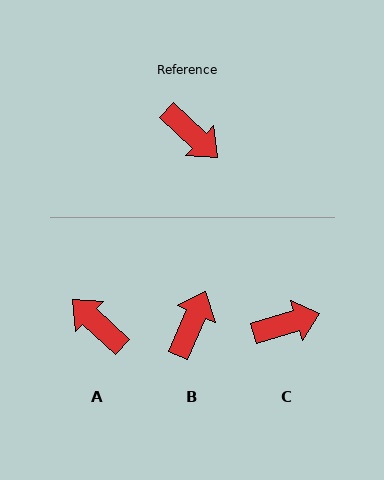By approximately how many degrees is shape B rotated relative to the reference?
Approximately 109 degrees counter-clockwise.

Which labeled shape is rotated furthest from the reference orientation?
A, about 180 degrees away.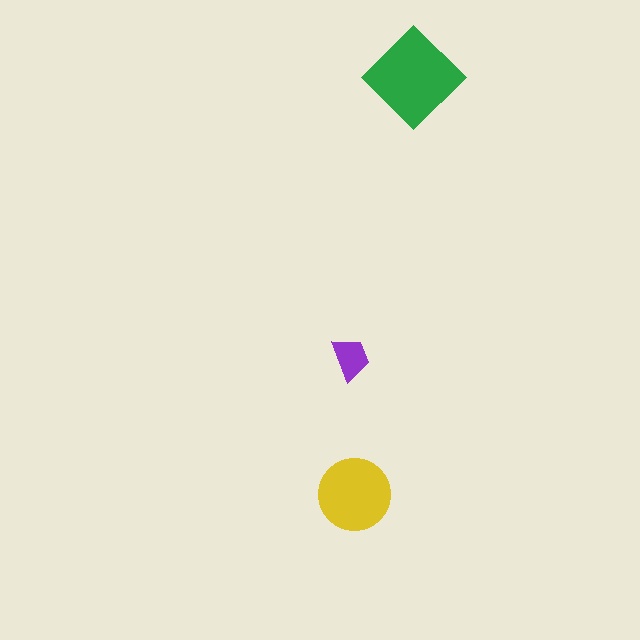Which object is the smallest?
The purple trapezoid.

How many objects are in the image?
There are 3 objects in the image.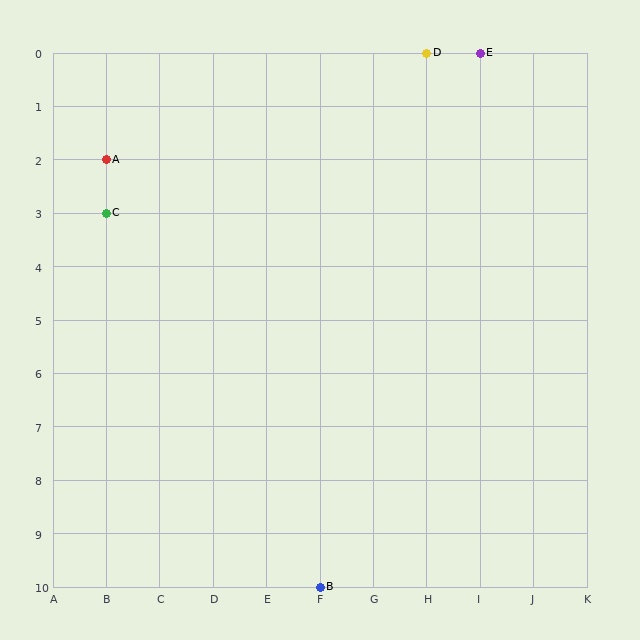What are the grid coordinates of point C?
Point C is at grid coordinates (B, 3).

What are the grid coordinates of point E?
Point E is at grid coordinates (I, 0).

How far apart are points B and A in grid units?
Points B and A are 4 columns and 8 rows apart (about 8.9 grid units diagonally).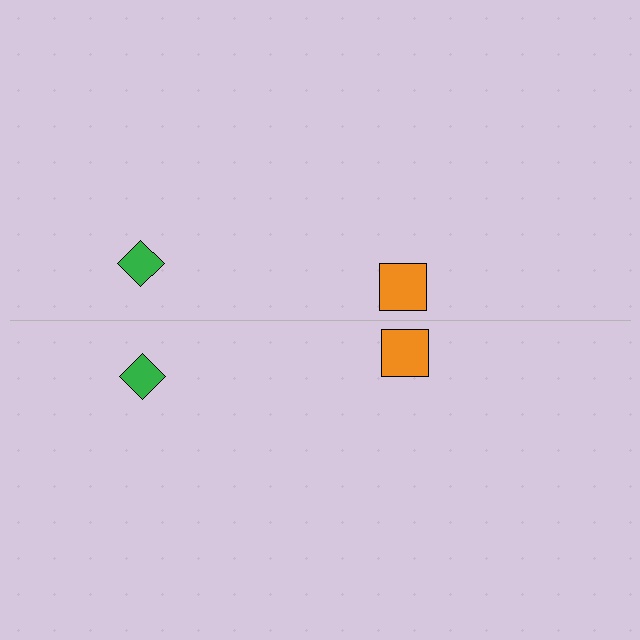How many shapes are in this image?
There are 4 shapes in this image.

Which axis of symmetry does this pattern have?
The pattern has a horizontal axis of symmetry running through the center of the image.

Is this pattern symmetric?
Yes, this pattern has bilateral (reflection) symmetry.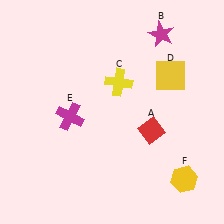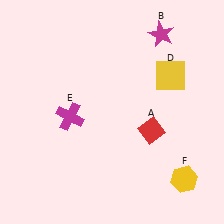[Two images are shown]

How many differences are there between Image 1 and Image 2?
There is 1 difference between the two images.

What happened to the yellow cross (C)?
The yellow cross (C) was removed in Image 2. It was in the top-right area of Image 1.